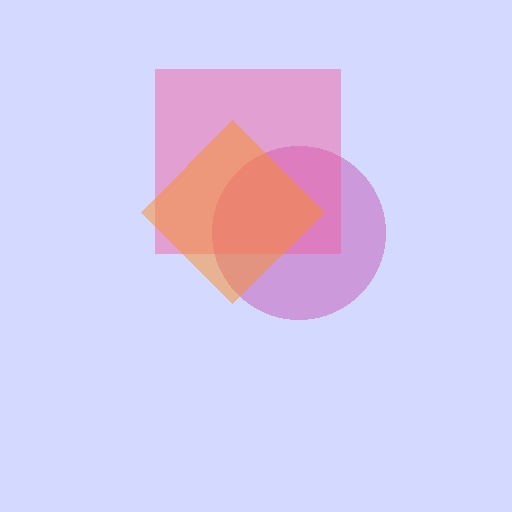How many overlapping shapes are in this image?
There are 3 overlapping shapes in the image.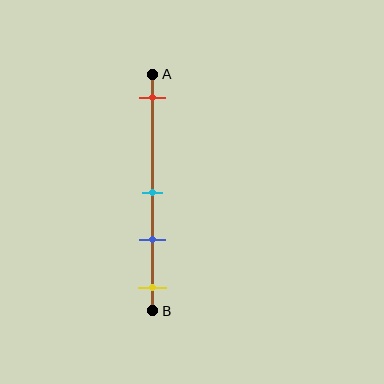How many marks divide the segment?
There are 4 marks dividing the segment.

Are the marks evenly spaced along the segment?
No, the marks are not evenly spaced.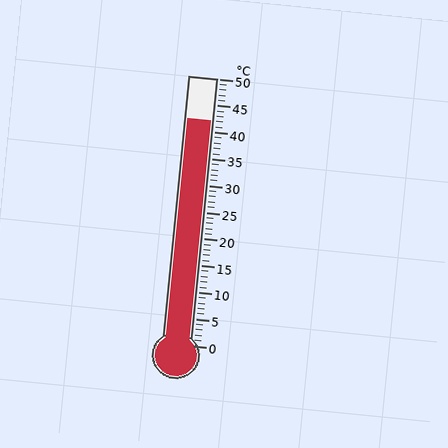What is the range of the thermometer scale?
The thermometer scale ranges from 0°C to 50°C.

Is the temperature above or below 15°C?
The temperature is above 15°C.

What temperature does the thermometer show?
The thermometer shows approximately 42°C.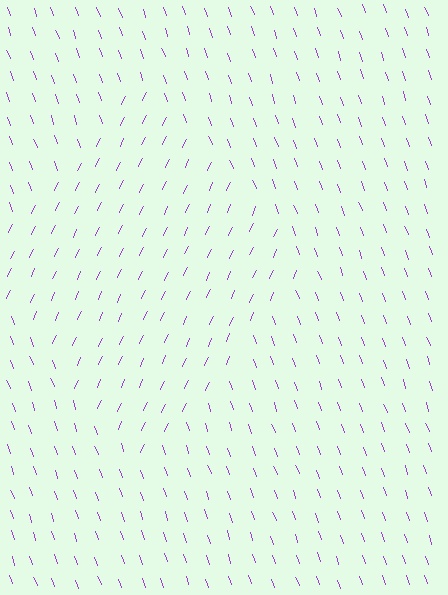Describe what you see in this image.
The image is filled with small purple line segments. A diamond region in the image has lines oriented differently from the surrounding lines, creating a visible texture boundary.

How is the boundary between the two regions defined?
The boundary is defined purely by a change in line orientation (approximately 45 degrees difference). All lines are the same color and thickness.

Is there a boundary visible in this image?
Yes, there is a texture boundary formed by a change in line orientation.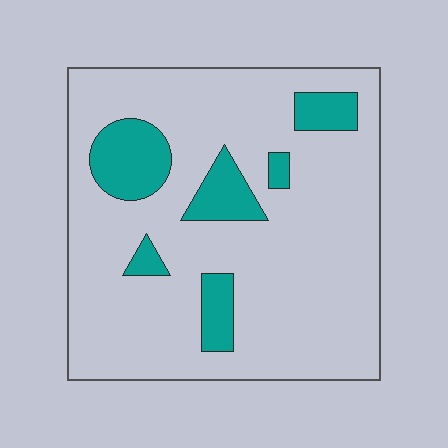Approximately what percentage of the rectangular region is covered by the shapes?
Approximately 15%.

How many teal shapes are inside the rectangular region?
6.